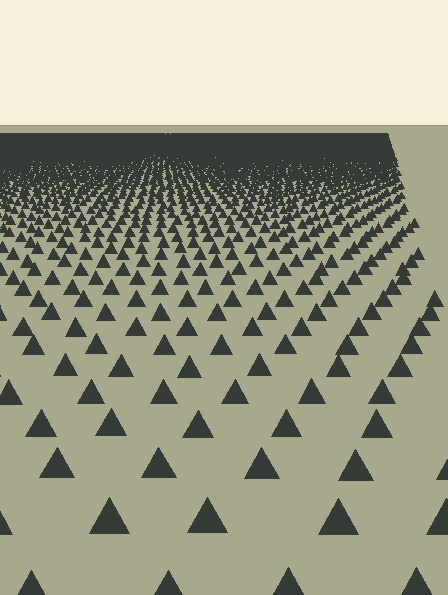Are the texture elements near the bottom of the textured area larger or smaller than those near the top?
Larger. Near the bottom, elements are closer to the viewer and appear at a bigger on-screen size.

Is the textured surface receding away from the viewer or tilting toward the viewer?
The surface is receding away from the viewer. Texture elements get smaller and denser toward the top.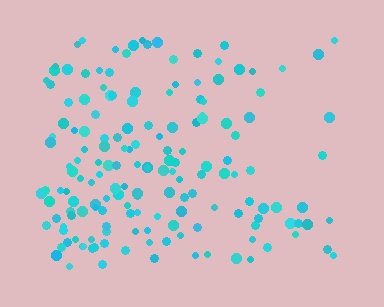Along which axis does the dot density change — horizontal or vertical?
Horizontal.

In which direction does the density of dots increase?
From right to left, with the left side densest.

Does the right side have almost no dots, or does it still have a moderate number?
Still a moderate number, just noticeably fewer than the left.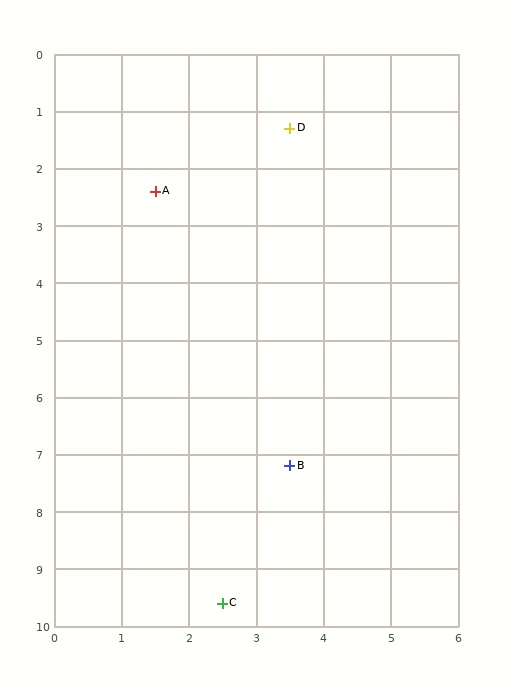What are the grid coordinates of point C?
Point C is at approximately (2.5, 9.6).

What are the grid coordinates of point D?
Point D is at approximately (3.5, 1.3).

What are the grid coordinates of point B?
Point B is at approximately (3.5, 7.2).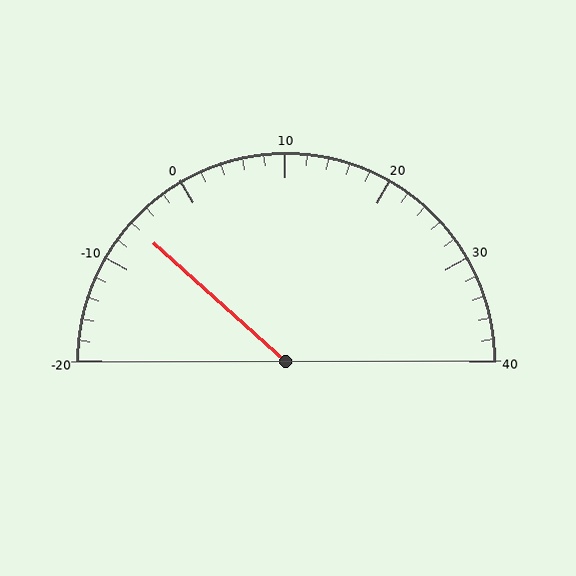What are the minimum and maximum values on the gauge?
The gauge ranges from -20 to 40.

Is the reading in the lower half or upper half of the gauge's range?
The reading is in the lower half of the range (-20 to 40).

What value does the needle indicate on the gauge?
The needle indicates approximately -6.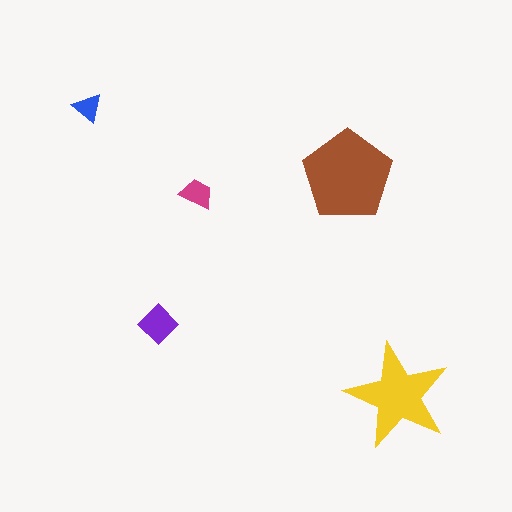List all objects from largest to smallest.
The brown pentagon, the yellow star, the purple diamond, the magenta trapezoid, the blue triangle.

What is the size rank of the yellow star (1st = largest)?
2nd.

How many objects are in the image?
There are 5 objects in the image.